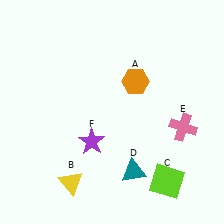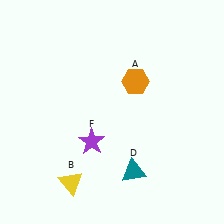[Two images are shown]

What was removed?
The pink cross (E), the lime square (C) were removed in Image 2.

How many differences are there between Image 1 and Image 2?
There are 2 differences between the two images.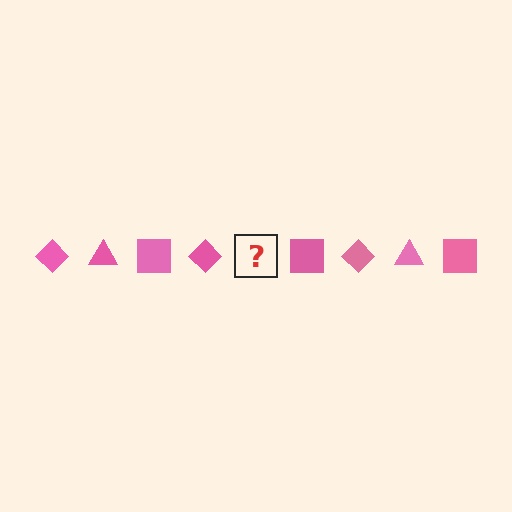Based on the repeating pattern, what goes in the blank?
The blank should be a pink triangle.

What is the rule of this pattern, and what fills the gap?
The rule is that the pattern cycles through diamond, triangle, square shapes in pink. The gap should be filled with a pink triangle.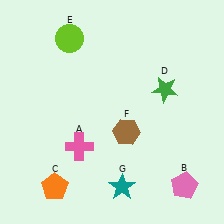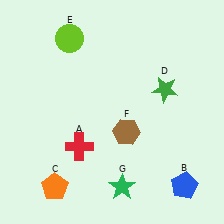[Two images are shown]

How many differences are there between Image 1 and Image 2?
There are 3 differences between the two images.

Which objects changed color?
A changed from pink to red. B changed from pink to blue. G changed from teal to green.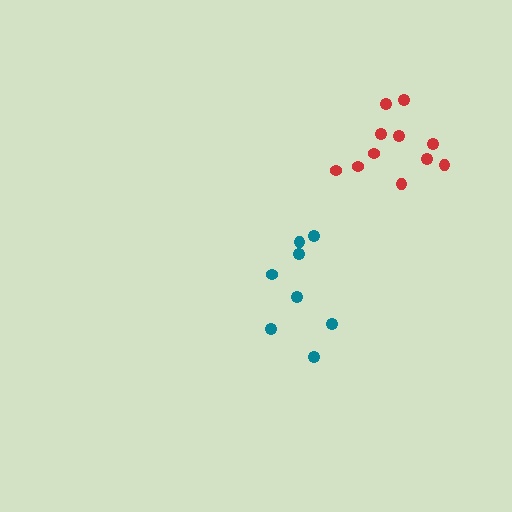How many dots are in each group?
Group 1: 8 dots, Group 2: 11 dots (19 total).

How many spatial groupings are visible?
There are 2 spatial groupings.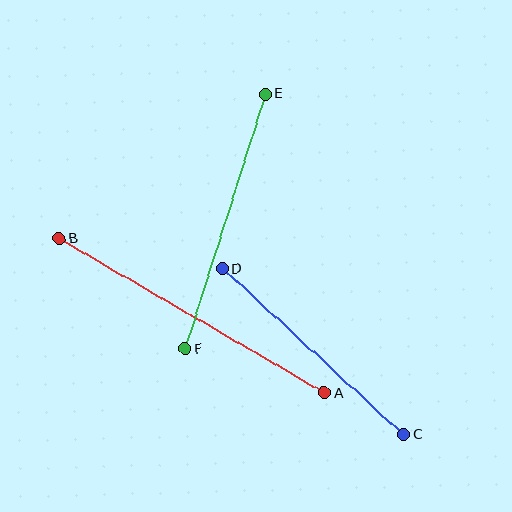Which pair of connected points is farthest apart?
Points A and B are farthest apart.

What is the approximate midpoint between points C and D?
The midpoint is at approximately (313, 352) pixels.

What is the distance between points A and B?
The distance is approximately 307 pixels.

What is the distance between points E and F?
The distance is approximately 267 pixels.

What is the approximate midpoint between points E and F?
The midpoint is at approximately (225, 221) pixels.